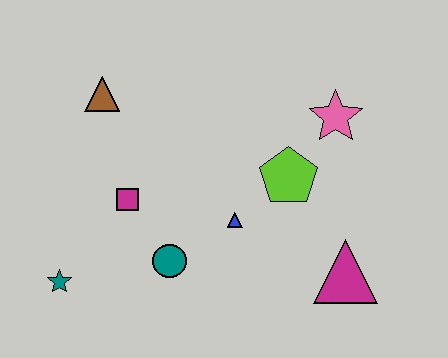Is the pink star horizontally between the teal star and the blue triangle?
No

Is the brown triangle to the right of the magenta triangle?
No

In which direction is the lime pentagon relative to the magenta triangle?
The lime pentagon is above the magenta triangle.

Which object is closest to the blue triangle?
The lime pentagon is closest to the blue triangle.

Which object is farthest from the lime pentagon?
The teal star is farthest from the lime pentagon.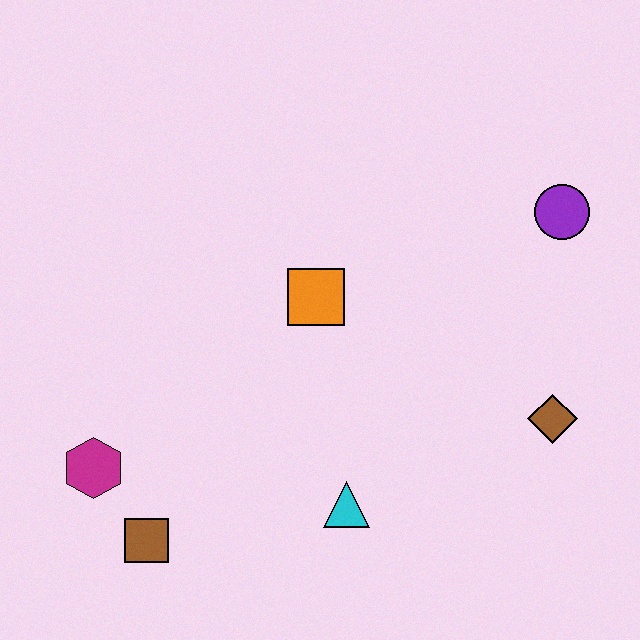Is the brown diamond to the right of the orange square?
Yes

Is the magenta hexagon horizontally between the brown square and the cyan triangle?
No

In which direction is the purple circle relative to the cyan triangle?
The purple circle is above the cyan triangle.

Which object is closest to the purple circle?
The brown diamond is closest to the purple circle.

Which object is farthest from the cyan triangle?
The purple circle is farthest from the cyan triangle.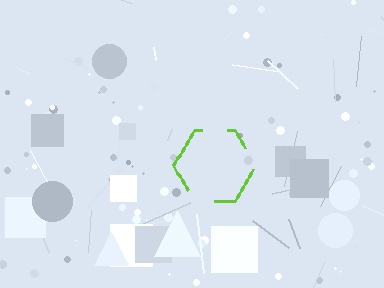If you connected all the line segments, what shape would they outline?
They would outline a hexagon.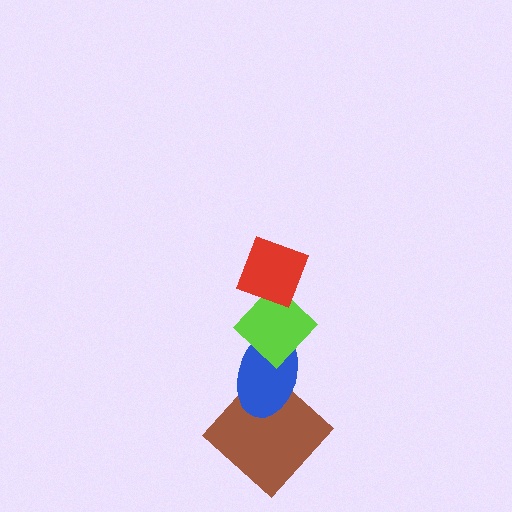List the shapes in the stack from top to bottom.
From top to bottom: the red diamond, the lime diamond, the blue ellipse, the brown diamond.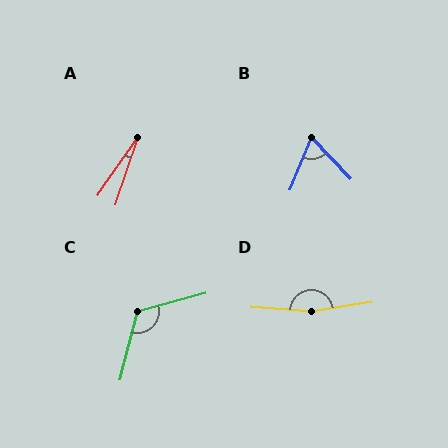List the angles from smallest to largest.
A (16°), B (65°), C (119°), D (167°).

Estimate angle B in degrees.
Approximately 65 degrees.